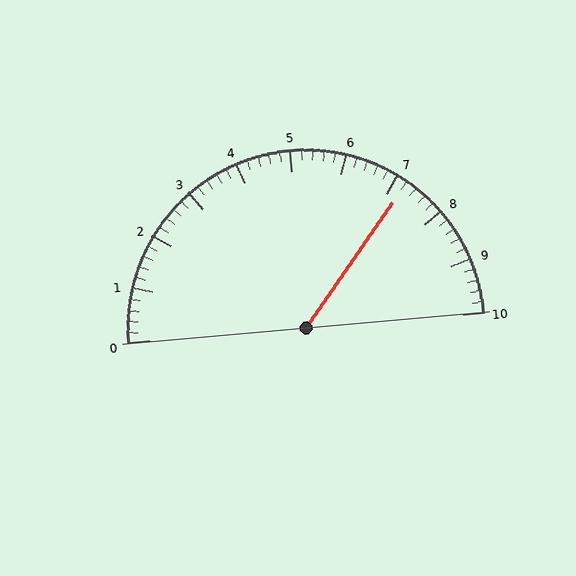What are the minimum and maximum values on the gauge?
The gauge ranges from 0 to 10.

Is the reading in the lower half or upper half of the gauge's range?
The reading is in the upper half of the range (0 to 10).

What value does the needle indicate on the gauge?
The needle indicates approximately 7.2.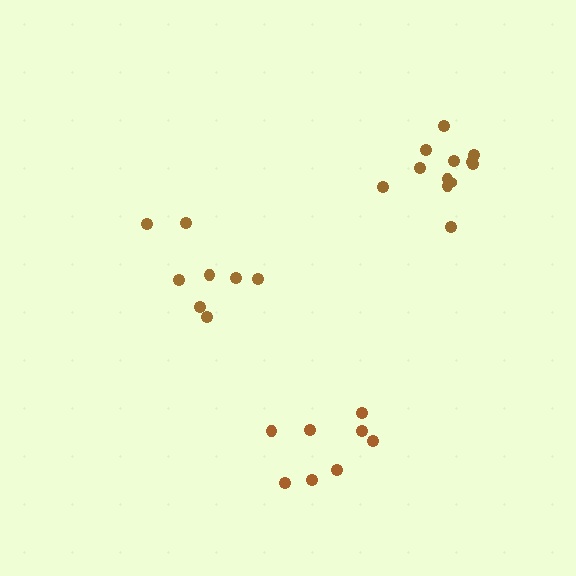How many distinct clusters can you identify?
There are 3 distinct clusters.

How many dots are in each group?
Group 1: 12 dots, Group 2: 8 dots, Group 3: 8 dots (28 total).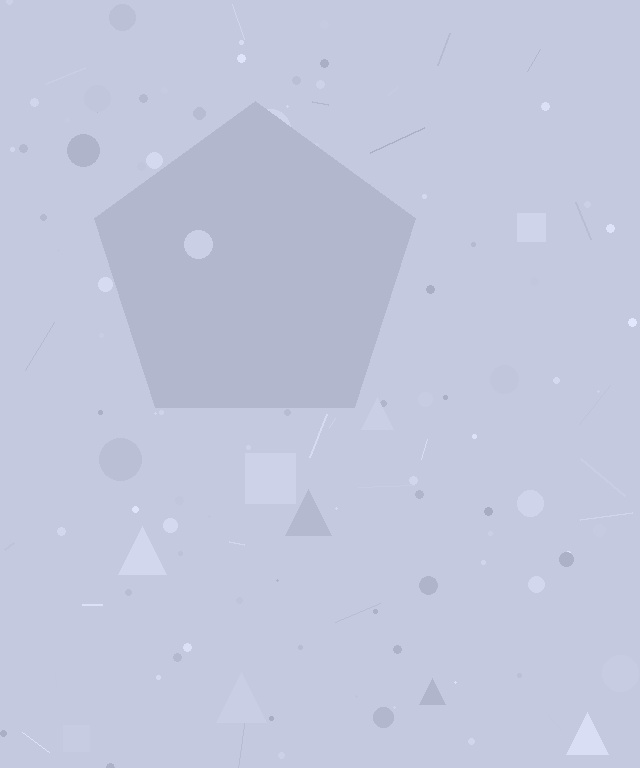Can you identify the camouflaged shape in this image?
The camouflaged shape is a pentagon.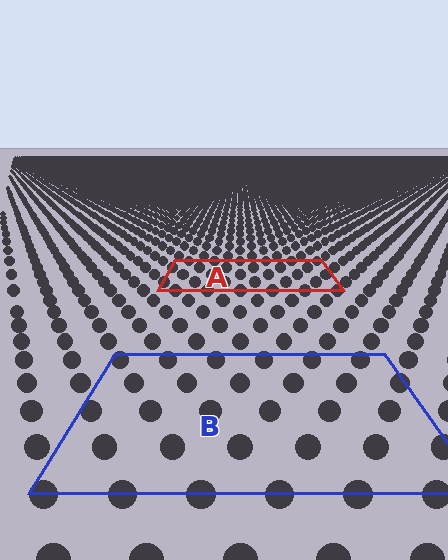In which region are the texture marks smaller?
The texture marks are smaller in region A, because it is farther away.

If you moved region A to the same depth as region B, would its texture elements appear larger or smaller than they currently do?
They would appear larger. At a closer depth, the same texture elements are projected at a bigger on-screen size.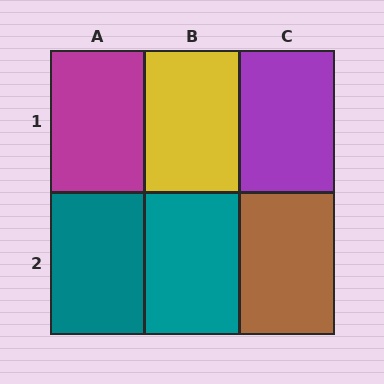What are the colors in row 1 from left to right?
Magenta, yellow, purple.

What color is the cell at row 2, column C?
Brown.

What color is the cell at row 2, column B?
Teal.